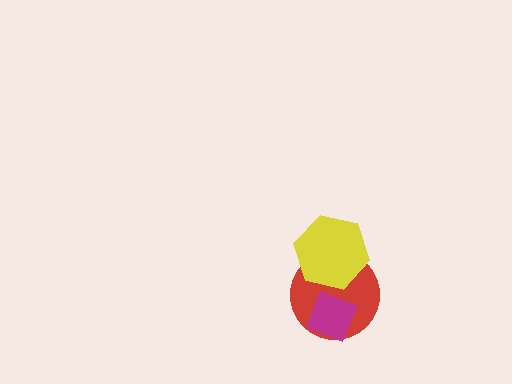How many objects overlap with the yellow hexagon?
1 object overlaps with the yellow hexagon.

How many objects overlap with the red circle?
2 objects overlap with the red circle.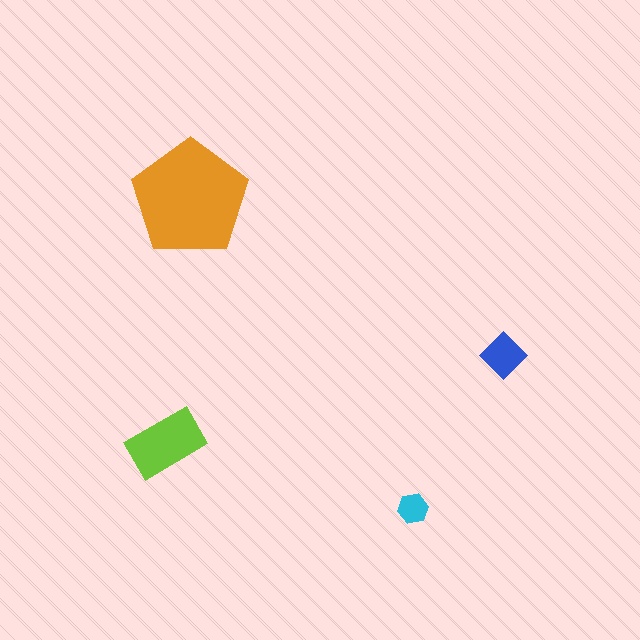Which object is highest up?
The orange pentagon is topmost.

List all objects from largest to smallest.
The orange pentagon, the lime rectangle, the blue diamond, the cyan hexagon.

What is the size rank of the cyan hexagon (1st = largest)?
4th.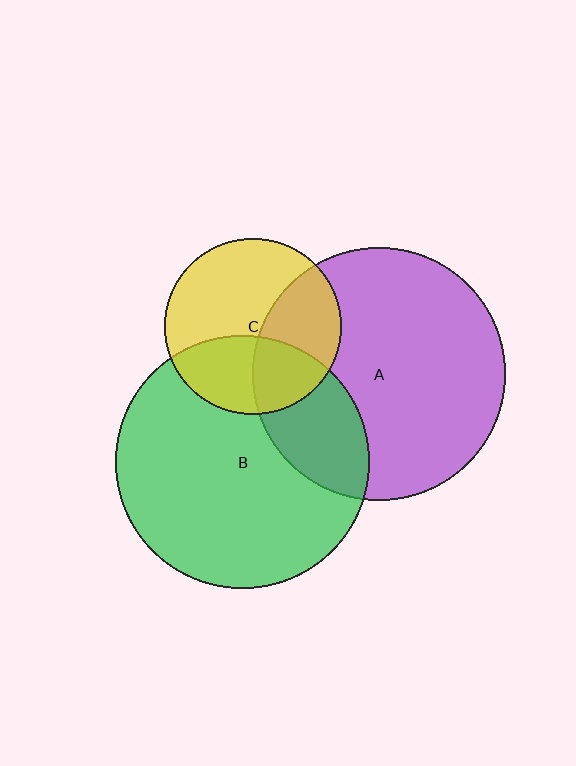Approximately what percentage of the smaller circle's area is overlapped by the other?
Approximately 25%.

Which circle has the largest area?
Circle B (green).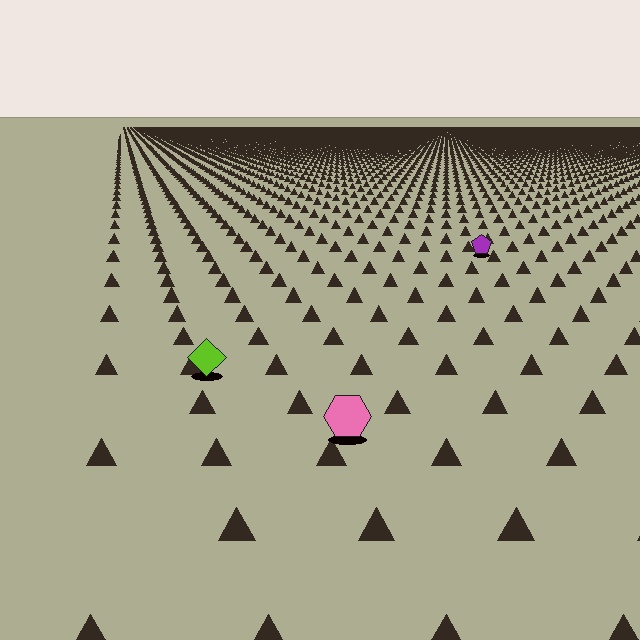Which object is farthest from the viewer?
The purple pentagon is farthest from the viewer. It appears smaller and the ground texture around it is denser.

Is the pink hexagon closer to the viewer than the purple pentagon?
Yes. The pink hexagon is closer — you can tell from the texture gradient: the ground texture is coarser near it.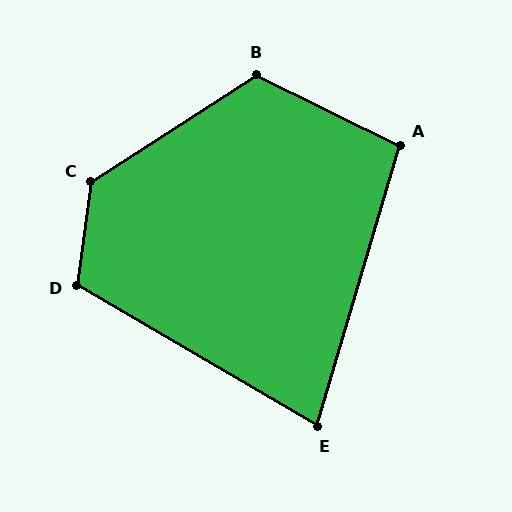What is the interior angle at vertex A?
Approximately 100 degrees (obtuse).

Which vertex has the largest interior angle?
C, at approximately 130 degrees.